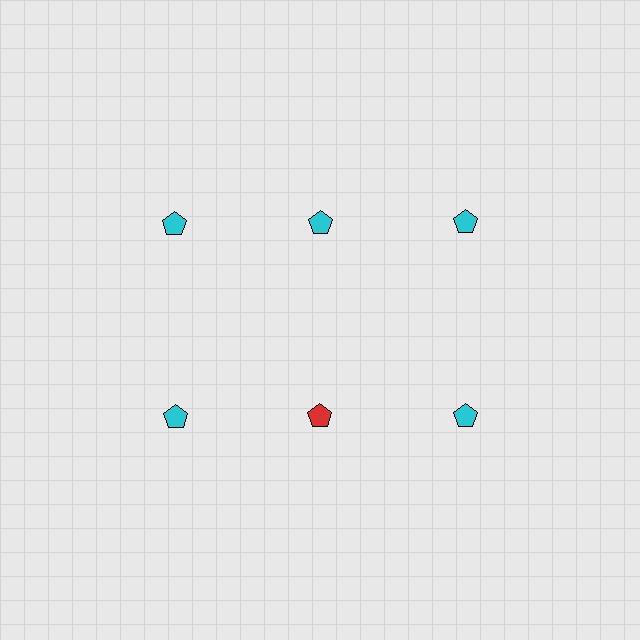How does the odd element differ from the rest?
It has a different color: red instead of cyan.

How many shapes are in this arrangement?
There are 6 shapes arranged in a grid pattern.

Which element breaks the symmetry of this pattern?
The red pentagon in the second row, second from left column breaks the symmetry. All other shapes are cyan pentagons.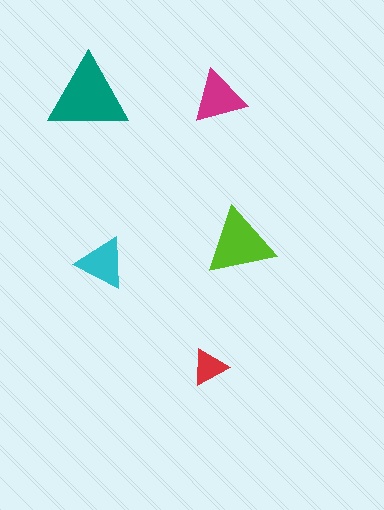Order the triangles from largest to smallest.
the teal one, the lime one, the magenta one, the cyan one, the red one.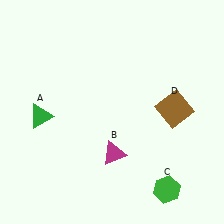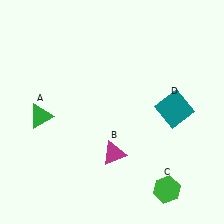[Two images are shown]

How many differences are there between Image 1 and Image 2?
There is 1 difference between the two images.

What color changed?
The square (D) changed from brown in Image 1 to teal in Image 2.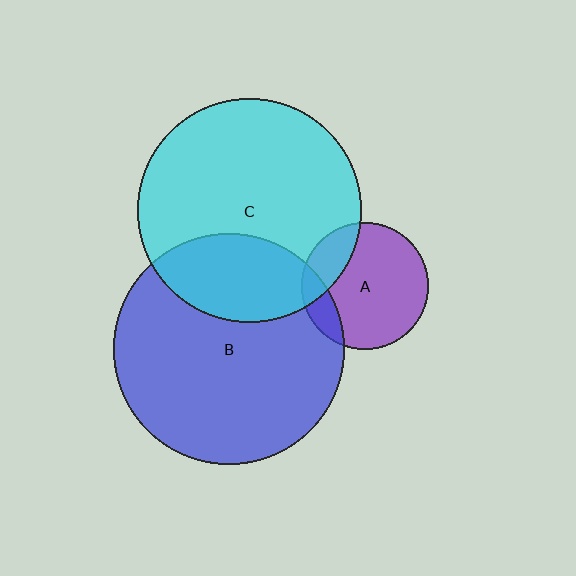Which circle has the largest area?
Circle B (blue).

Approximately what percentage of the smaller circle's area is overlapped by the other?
Approximately 20%.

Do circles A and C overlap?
Yes.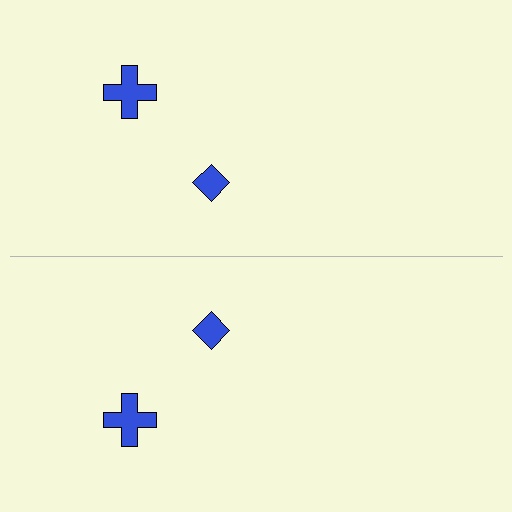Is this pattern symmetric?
Yes, this pattern has bilateral (reflection) symmetry.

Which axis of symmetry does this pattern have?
The pattern has a horizontal axis of symmetry running through the center of the image.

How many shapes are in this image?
There are 4 shapes in this image.